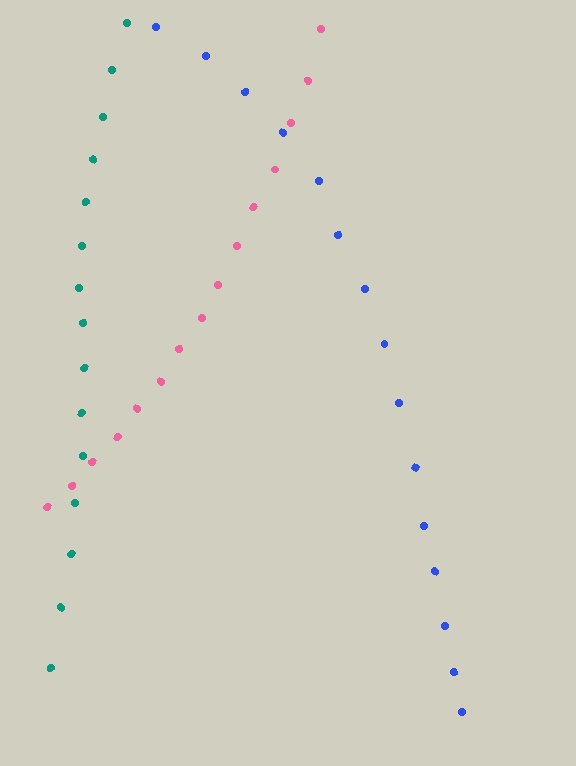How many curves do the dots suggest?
There are 3 distinct paths.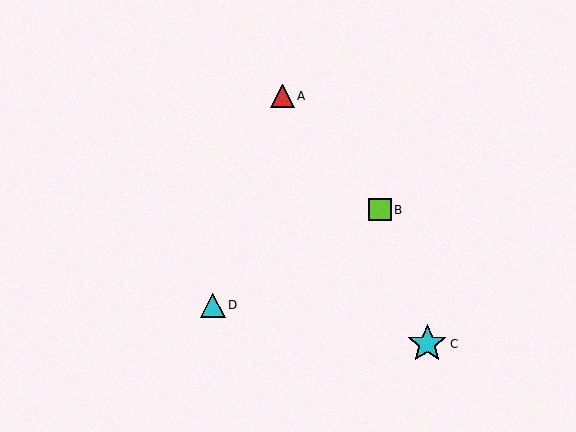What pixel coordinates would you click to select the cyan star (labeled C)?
Click at (427, 344) to select the cyan star C.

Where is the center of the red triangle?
The center of the red triangle is at (282, 96).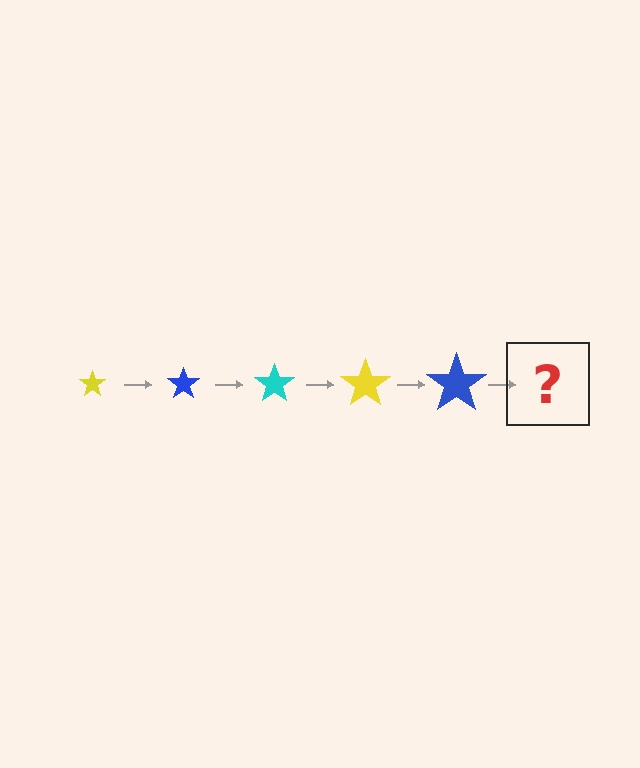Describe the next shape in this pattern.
It should be a cyan star, larger than the previous one.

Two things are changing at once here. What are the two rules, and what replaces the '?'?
The two rules are that the star grows larger each step and the color cycles through yellow, blue, and cyan. The '?' should be a cyan star, larger than the previous one.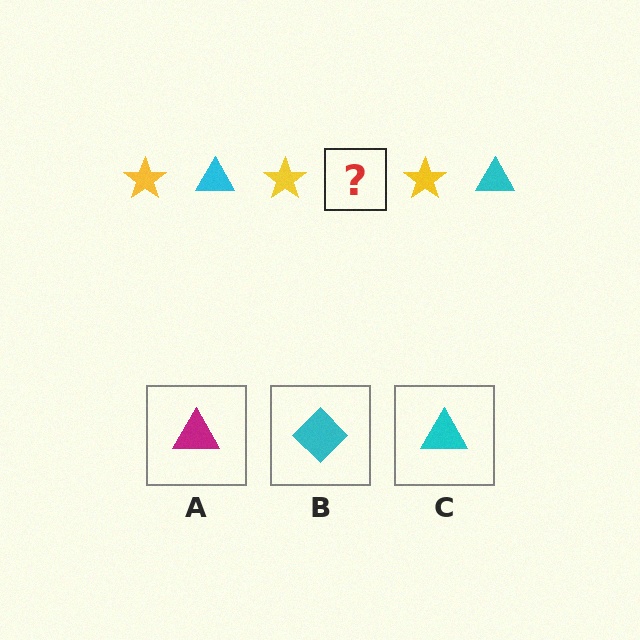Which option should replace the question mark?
Option C.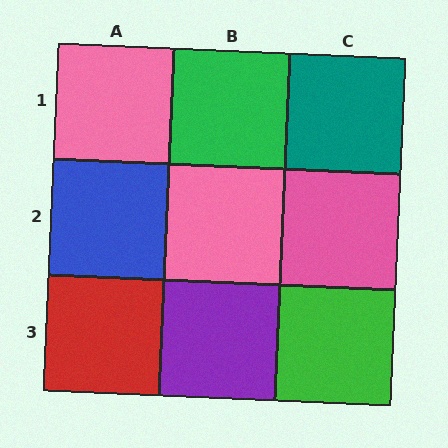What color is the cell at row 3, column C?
Green.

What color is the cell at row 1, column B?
Green.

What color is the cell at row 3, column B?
Purple.